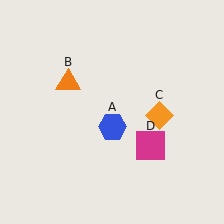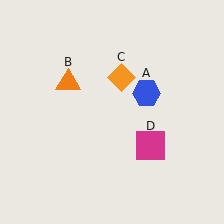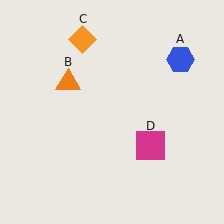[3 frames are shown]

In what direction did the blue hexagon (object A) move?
The blue hexagon (object A) moved up and to the right.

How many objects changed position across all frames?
2 objects changed position: blue hexagon (object A), orange diamond (object C).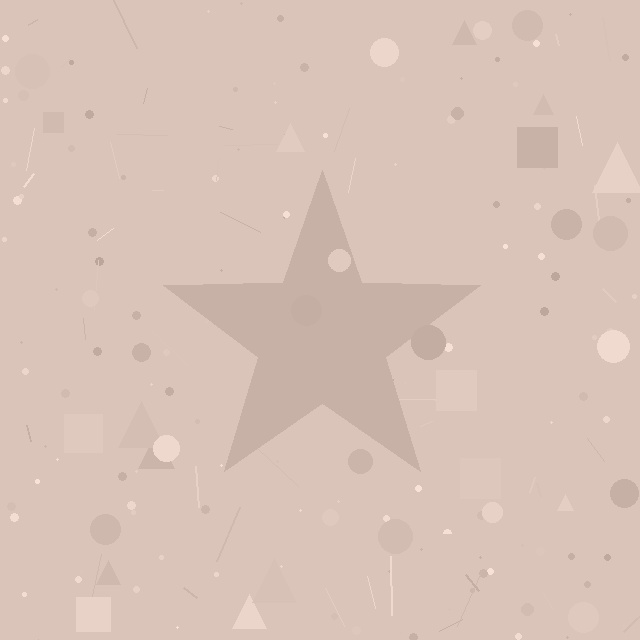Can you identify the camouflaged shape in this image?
The camouflaged shape is a star.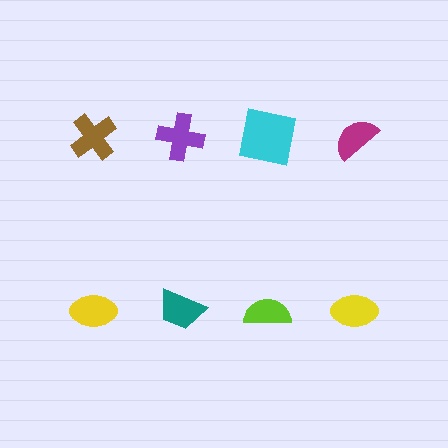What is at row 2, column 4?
A yellow ellipse.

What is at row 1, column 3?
A cyan square.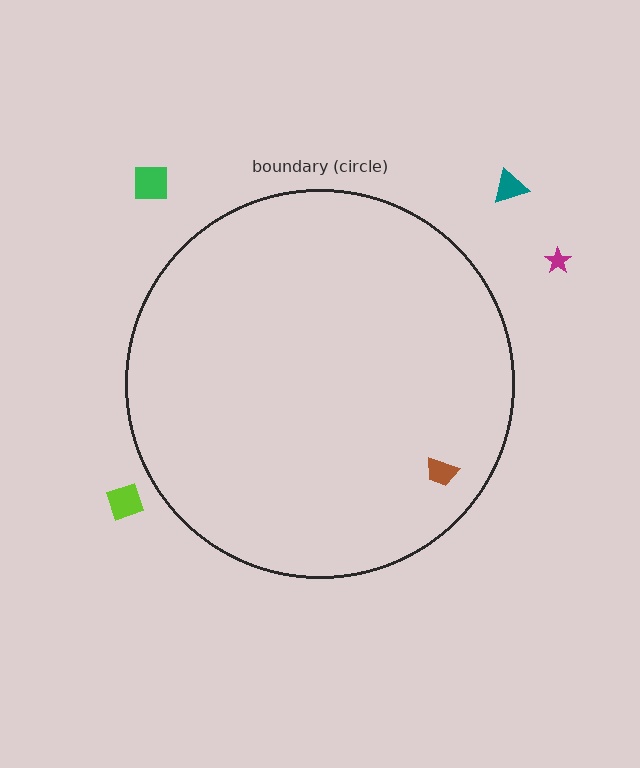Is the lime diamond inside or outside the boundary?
Outside.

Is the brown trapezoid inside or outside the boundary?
Inside.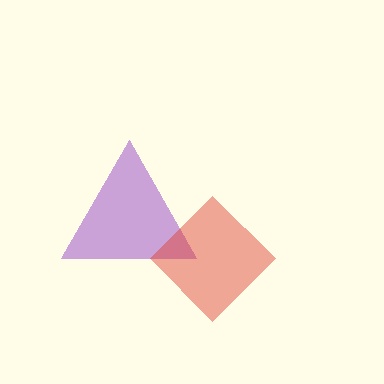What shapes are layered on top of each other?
The layered shapes are: a purple triangle, a red diamond.